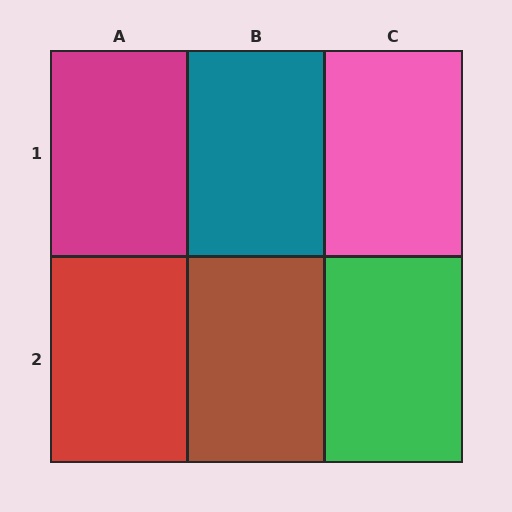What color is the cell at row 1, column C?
Pink.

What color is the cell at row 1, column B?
Teal.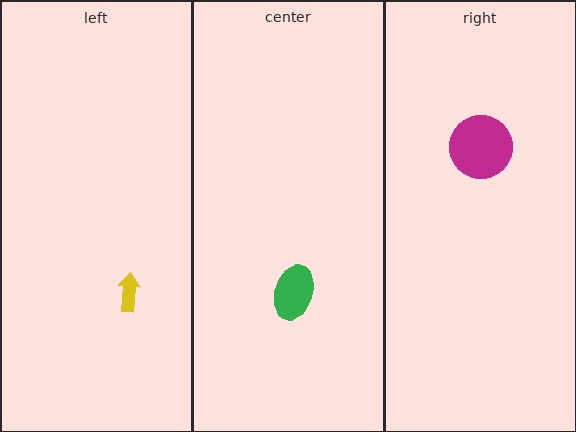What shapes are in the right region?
The magenta circle.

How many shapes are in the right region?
1.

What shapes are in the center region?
The green ellipse.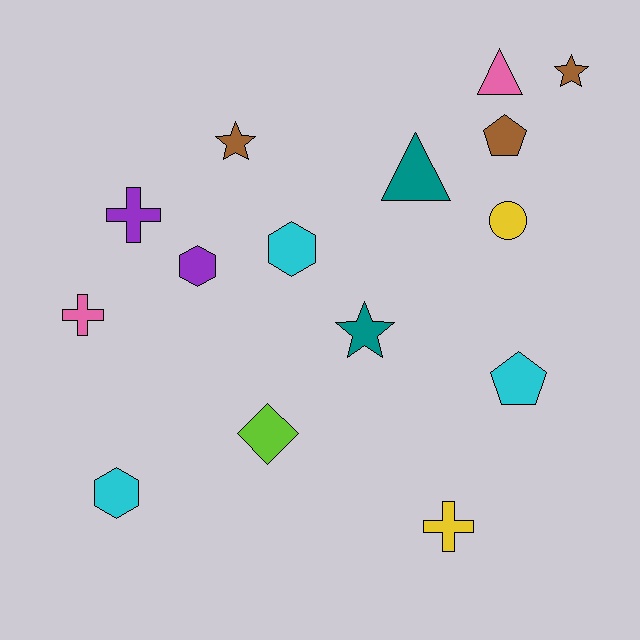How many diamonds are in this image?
There is 1 diamond.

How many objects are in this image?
There are 15 objects.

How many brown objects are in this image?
There are 3 brown objects.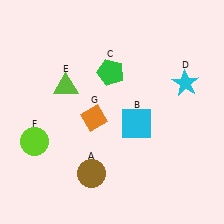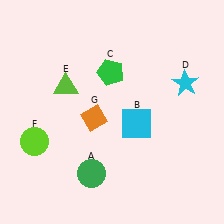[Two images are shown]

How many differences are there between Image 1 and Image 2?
There is 1 difference between the two images.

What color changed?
The circle (A) changed from brown in Image 1 to green in Image 2.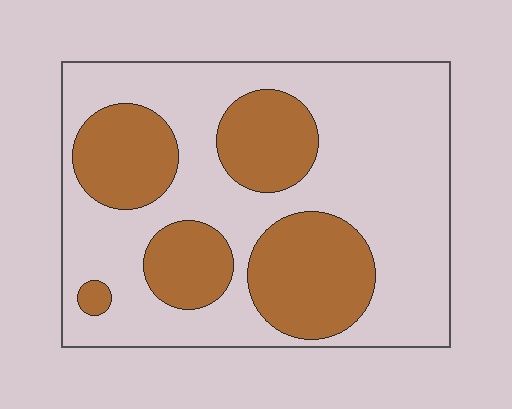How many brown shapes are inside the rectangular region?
5.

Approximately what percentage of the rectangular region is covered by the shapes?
Approximately 35%.